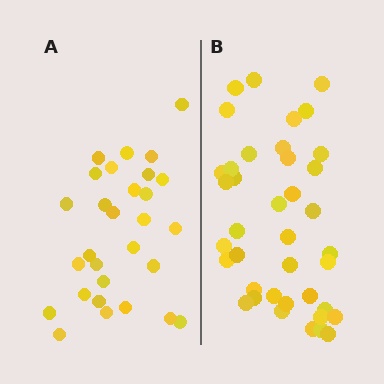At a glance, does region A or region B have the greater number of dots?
Region B (the right region) has more dots.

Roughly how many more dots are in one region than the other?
Region B has roughly 10 or so more dots than region A.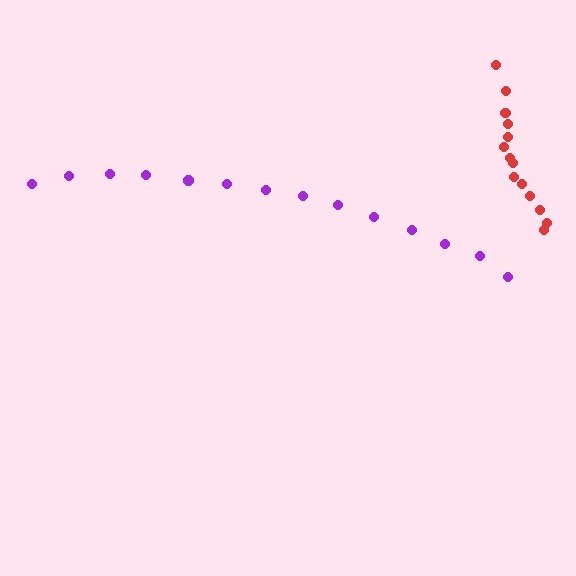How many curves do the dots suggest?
There are 2 distinct paths.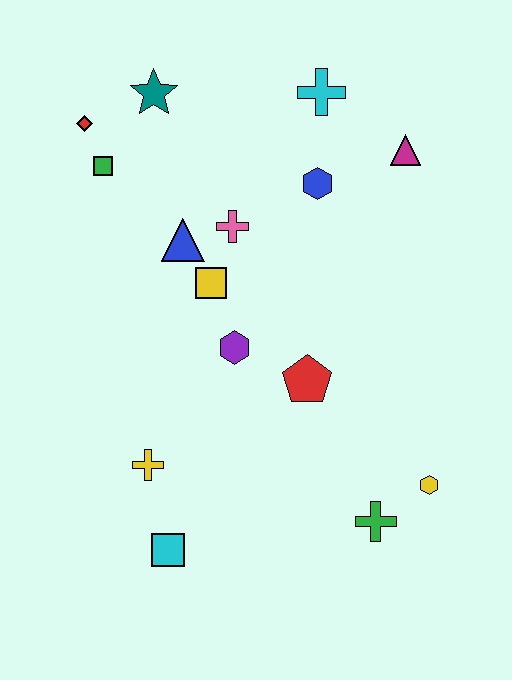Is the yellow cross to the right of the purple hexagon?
No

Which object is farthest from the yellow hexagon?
The red diamond is farthest from the yellow hexagon.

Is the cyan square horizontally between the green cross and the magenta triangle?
No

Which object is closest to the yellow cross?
The cyan square is closest to the yellow cross.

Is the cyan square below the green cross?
Yes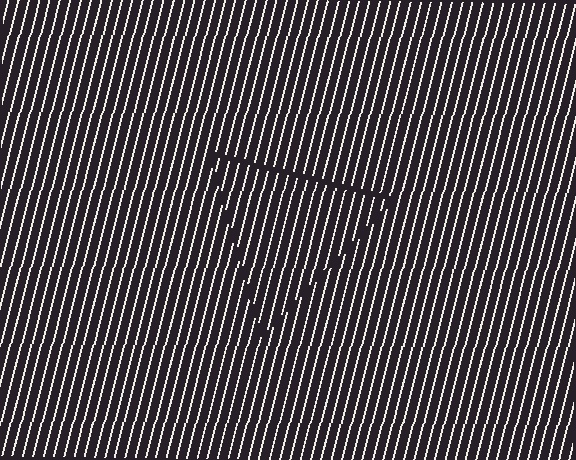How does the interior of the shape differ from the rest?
The interior of the shape contains the same grating, shifted by half a period — the contour is defined by the phase discontinuity where line-ends from the inner and outer gratings abut.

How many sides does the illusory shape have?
3 sides — the line-ends trace a triangle.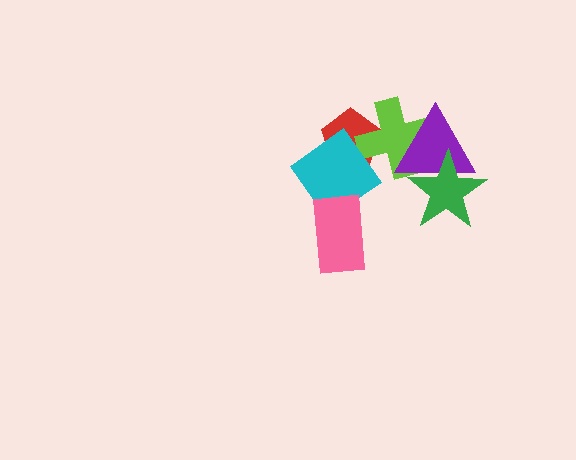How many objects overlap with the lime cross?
3 objects overlap with the lime cross.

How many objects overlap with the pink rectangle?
1 object overlaps with the pink rectangle.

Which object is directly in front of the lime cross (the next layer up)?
The purple triangle is directly in front of the lime cross.